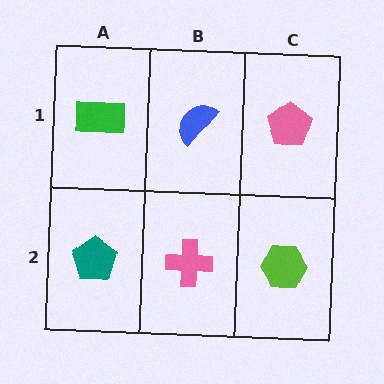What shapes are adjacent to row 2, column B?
A blue semicircle (row 1, column B), a teal pentagon (row 2, column A), a lime hexagon (row 2, column C).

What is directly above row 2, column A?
A green rectangle.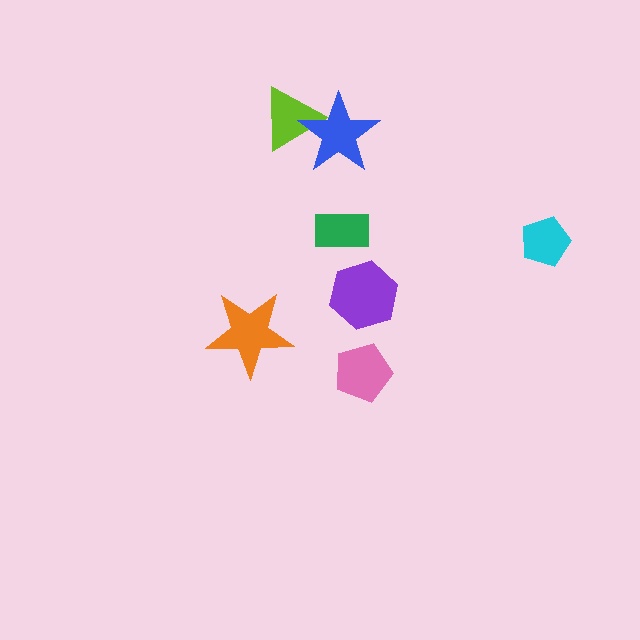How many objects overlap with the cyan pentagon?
0 objects overlap with the cyan pentagon.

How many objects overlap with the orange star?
0 objects overlap with the orange star.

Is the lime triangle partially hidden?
Yes, it is partially covered by another shape.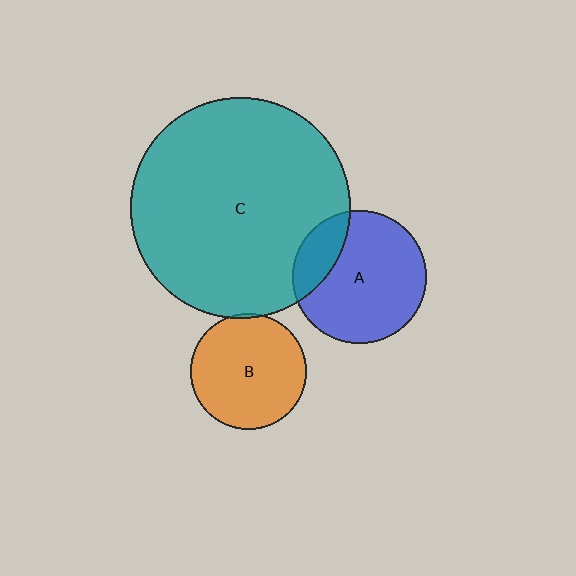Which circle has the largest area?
Circle C (teal).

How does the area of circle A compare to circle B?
Approximately 1.3 times.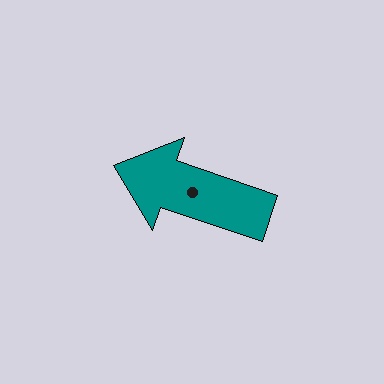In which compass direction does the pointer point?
West.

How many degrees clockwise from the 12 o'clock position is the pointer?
Approximately 289 degrees.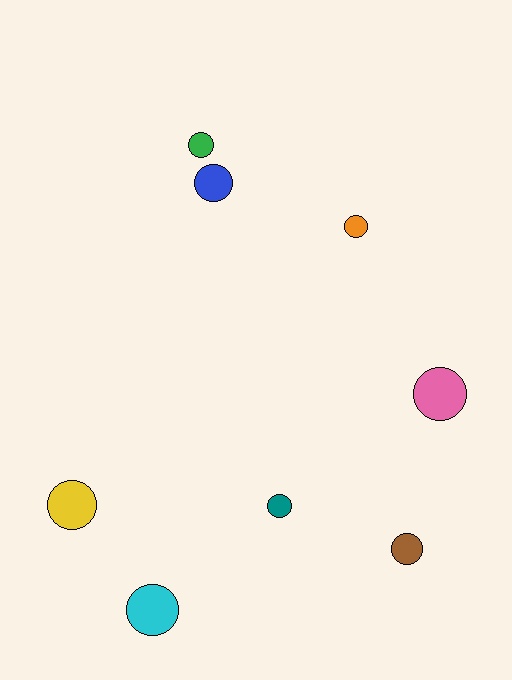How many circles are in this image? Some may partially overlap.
There are 8 circles.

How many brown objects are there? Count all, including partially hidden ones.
There is 1 brown object.